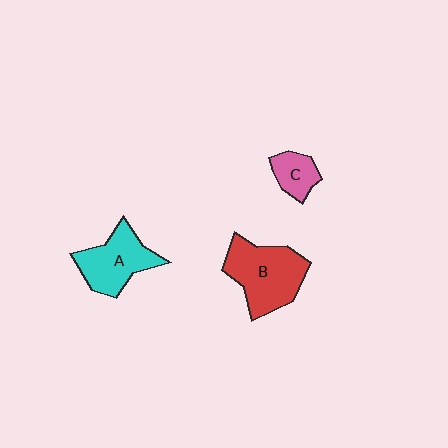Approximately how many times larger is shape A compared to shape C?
Approximately 2.1 times.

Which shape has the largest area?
Shape B (red).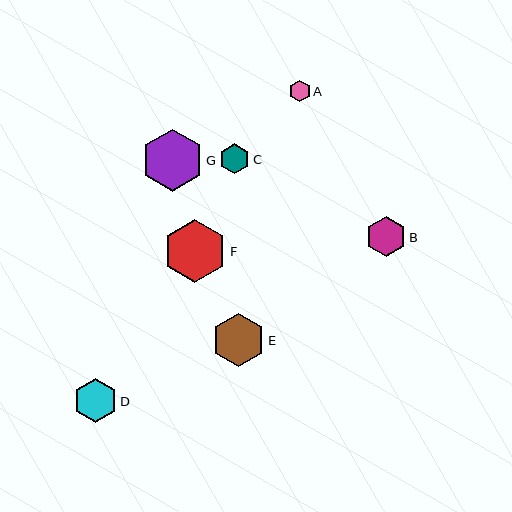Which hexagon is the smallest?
Hexagon A is the smallest with a size of approximately 21 pixels.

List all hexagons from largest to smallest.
From largest to smallest: F, G, E, D, B, C, A.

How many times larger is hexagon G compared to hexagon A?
Hexagon G is approximately 3.0 times the size of hexagon A.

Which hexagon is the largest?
Hexagon F is the largest with a size of approximately 63 pixels.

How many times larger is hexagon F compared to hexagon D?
Hexagon F is approximately 1.5 times the size of hexagon D.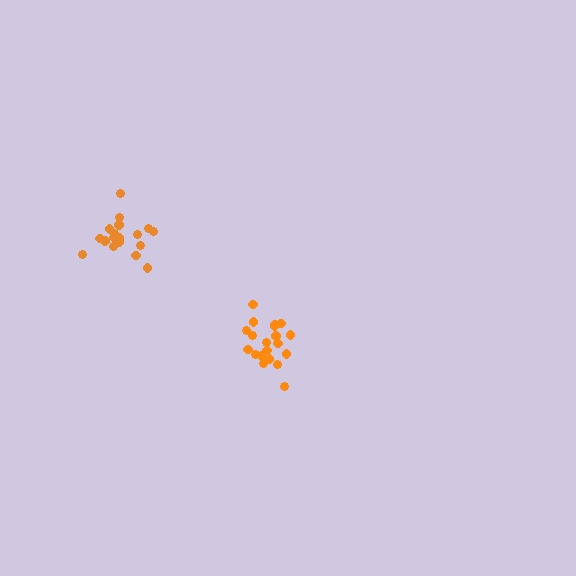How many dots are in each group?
Group 1: 20 dots, Group 2: 18 dots (38 total).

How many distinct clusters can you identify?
There are 2 distinct clusters.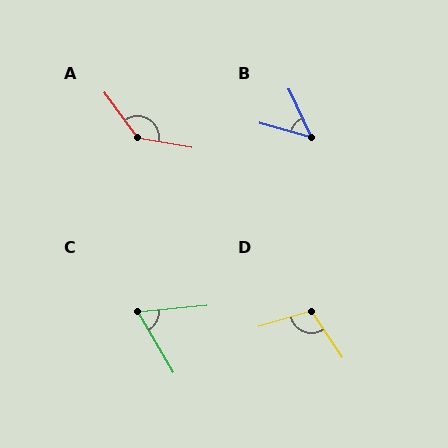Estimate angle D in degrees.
Approximately 108 degrees.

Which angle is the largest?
A, at approximately 136 degrees.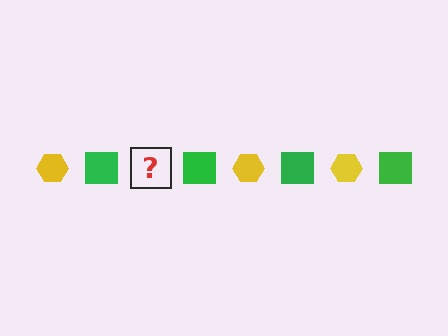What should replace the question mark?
The question mark should be replaced with a yellow hexagon.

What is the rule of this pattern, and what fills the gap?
The rule is that the pattern alternates between yellow hexagon and green square. The gap should be filled with a yellow hexagon.